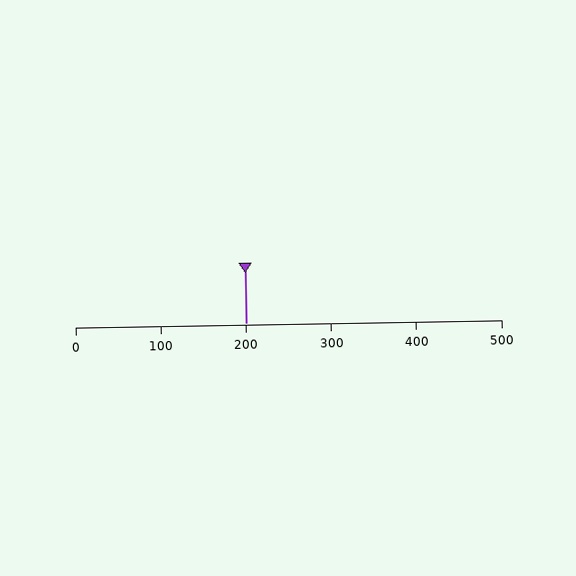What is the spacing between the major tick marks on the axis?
The major ticks are spaced 100 apart.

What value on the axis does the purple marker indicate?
The marker indicates approximately 200.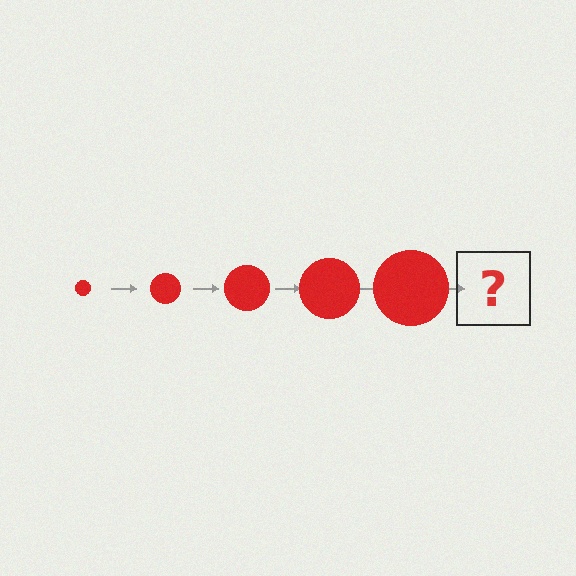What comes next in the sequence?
The next element should be a red circle, larger than the previous one.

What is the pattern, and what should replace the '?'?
The pattern is that the circle gets progressively larger each step. The '?' should be a red circle, larger than the previous one.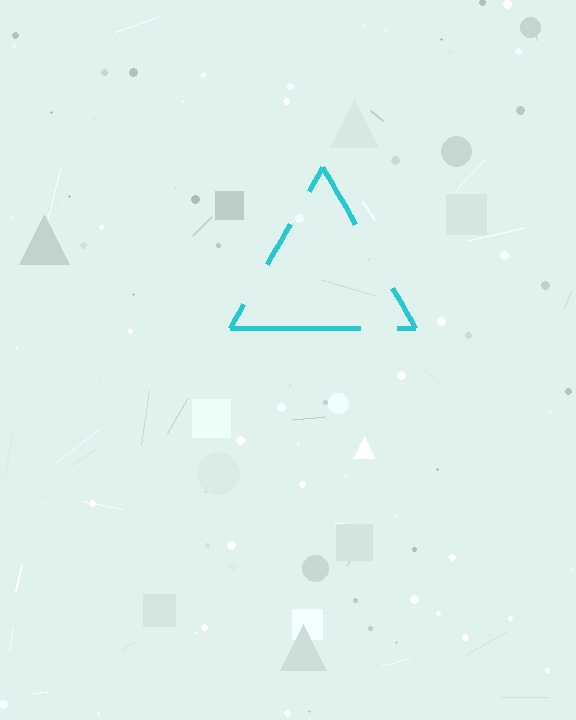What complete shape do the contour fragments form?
The contour fragments form a triangle.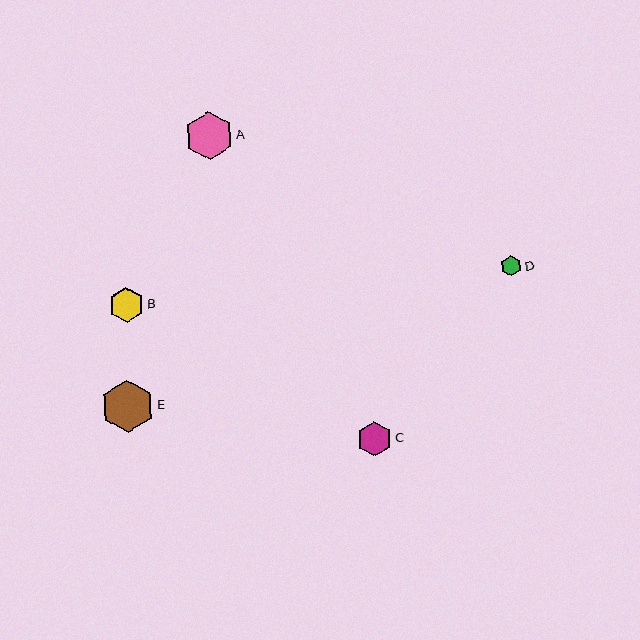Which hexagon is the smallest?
Hexagon D is the smallest with a size of approximately 20 pixels.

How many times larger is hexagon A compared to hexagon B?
Hexagon A is approximately 1.4 times the size of hexagon B.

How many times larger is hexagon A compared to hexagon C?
Hexagon A is approximately 1.4 times the size of hexagon C.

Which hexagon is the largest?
Hexagon E is the largest with a size of approximately 53 pixels.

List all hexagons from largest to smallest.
From largest to smallest: E, A, B, C, D.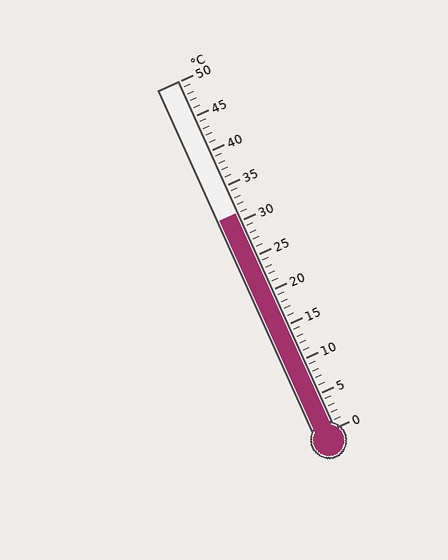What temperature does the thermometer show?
The thermometer shows approximately 31°C.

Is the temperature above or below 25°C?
The temperature is above 25°C.